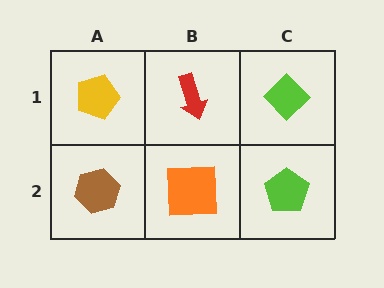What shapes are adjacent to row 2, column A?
A yellow pentagon (row 1, column A), an orange square (row 2, column B).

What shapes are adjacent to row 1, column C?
A lime pentagon (row 2, column C), a red arrow (row 1, column B).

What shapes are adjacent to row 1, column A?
A brown hexagon (row 2, column A), a red arrow (row 1, column B).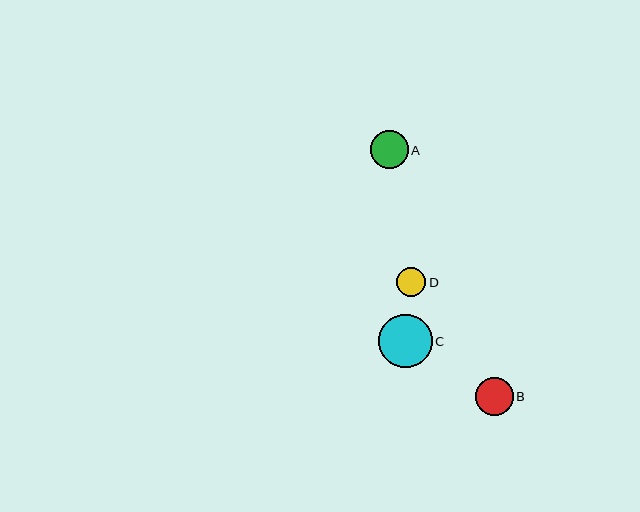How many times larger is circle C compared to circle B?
Circle C is approximately 1.4 times the size of circle B.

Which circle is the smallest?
Circle D is the smallest with a size of approximately 29 pixels.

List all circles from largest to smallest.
From largest to smallest: C, A, B, D.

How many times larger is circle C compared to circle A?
Circle C is approximately 1.4 times the size of circle A.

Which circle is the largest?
Circle C is the largest with a size of approximately 53 pixels.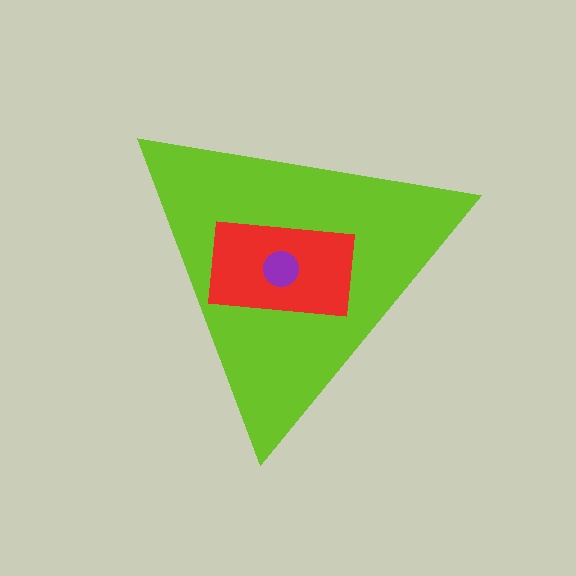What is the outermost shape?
The lime triangle.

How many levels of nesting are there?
3.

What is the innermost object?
The purple circle.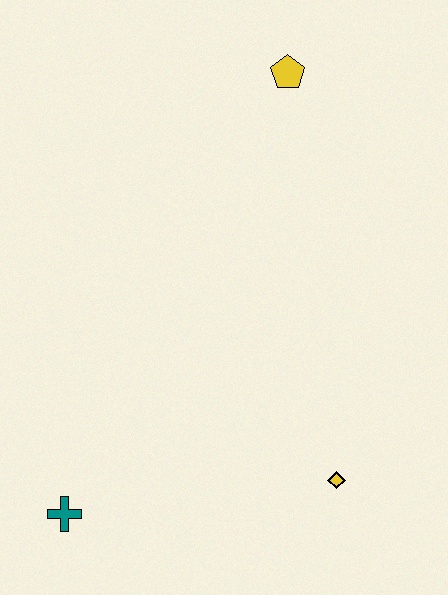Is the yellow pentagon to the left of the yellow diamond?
Yes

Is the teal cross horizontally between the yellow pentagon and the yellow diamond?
No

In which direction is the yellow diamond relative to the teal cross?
The yellow diamond is to the right of the teal cross.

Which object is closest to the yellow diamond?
The teal cross is closest to the yellow diamond.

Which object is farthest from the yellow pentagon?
The teal cross is farthest from the yellow pentagon.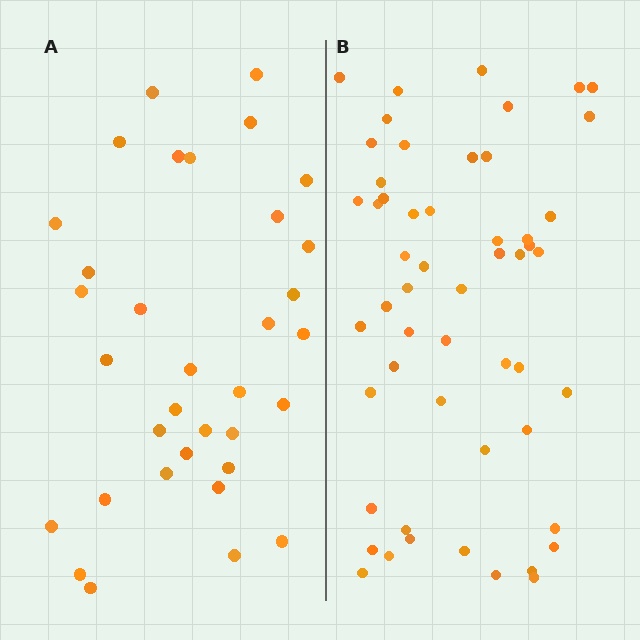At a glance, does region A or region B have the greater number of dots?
Region B (the right region) has more dots.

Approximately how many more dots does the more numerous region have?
Region B has approximately 20 more dots than region A.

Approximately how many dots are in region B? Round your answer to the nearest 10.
About 50 dots. (The exact count is 53, which rounds to 50.)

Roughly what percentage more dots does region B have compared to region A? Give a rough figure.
About 55% more.